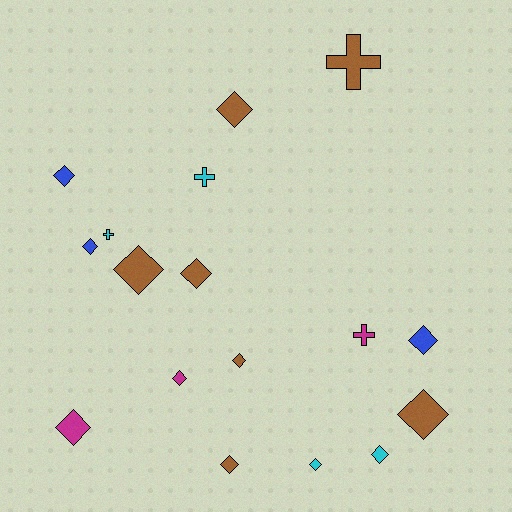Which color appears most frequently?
Brown, with 7 objects.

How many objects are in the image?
There are 17 objects.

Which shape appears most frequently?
Diamond, with 13 objects.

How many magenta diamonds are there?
There are 2 magenta diamonds.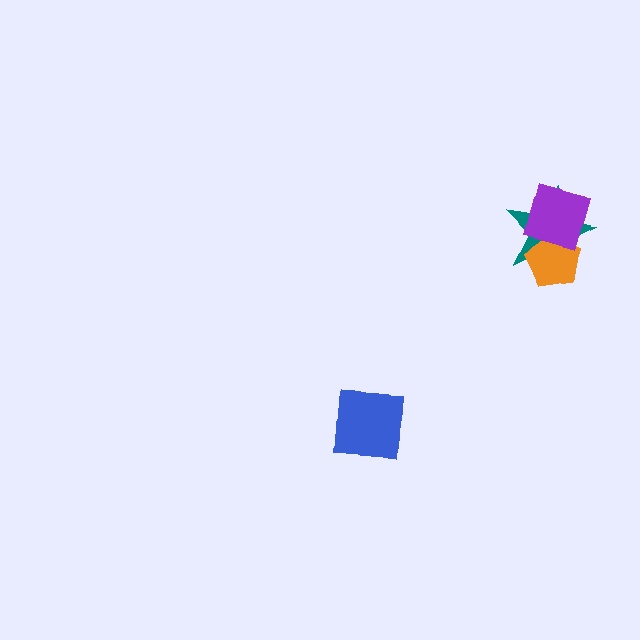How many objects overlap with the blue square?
0 objects overlap with the blue square.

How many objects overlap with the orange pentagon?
2 objects overlap with the orange pentagon.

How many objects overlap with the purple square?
2 objects overlap with the purple square.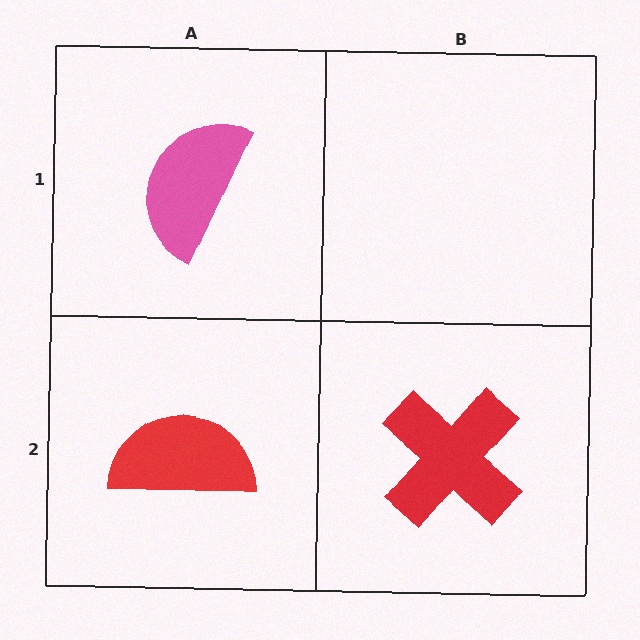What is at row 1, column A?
A pink semicircle.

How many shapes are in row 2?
2 shapes.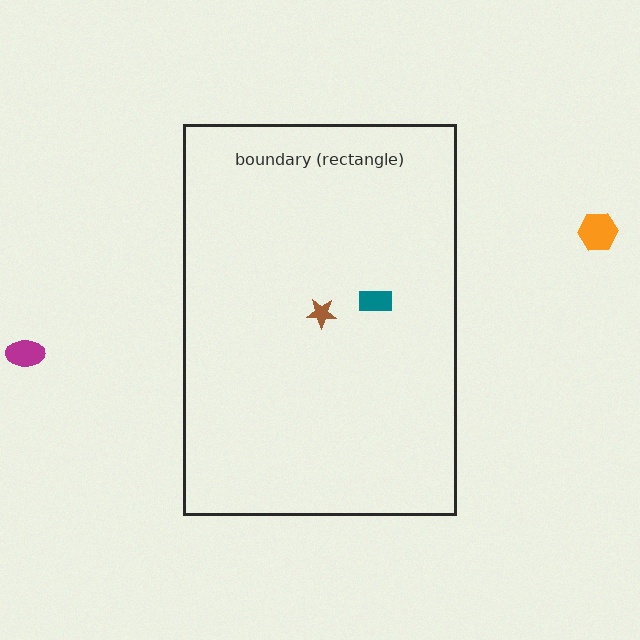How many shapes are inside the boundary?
2 inside, 2 outside.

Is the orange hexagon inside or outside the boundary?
Outside.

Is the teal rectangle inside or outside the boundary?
Inside.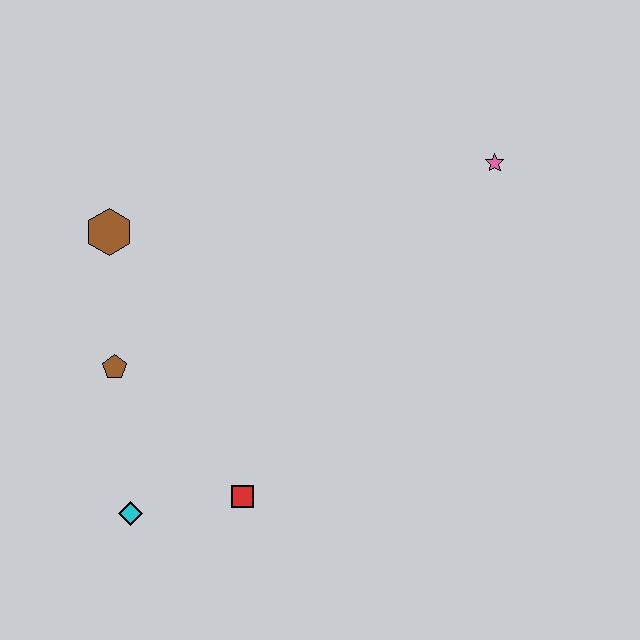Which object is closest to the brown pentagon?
The brown hexagon is closest to the brown pentagon.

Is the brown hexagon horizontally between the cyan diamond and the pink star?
No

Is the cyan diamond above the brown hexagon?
No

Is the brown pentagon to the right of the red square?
No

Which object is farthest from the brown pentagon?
The pink star is farthest from the brown pentagon.